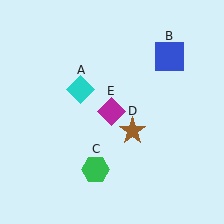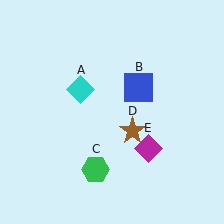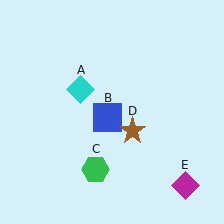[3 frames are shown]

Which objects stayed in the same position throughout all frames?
Cyan diamond (object A) and green hexagon (object C) and brown star (object D) remained stationary.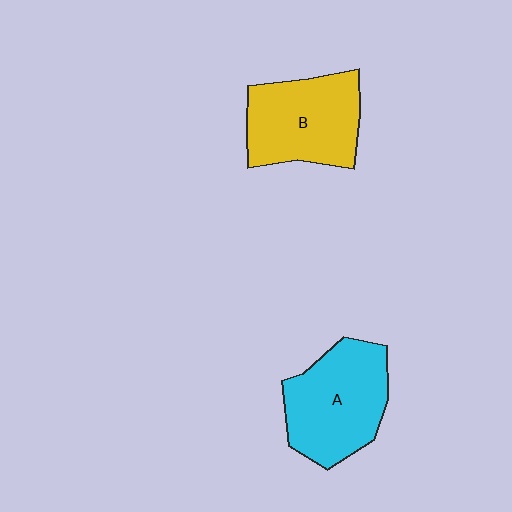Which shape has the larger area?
Shape A (cyan).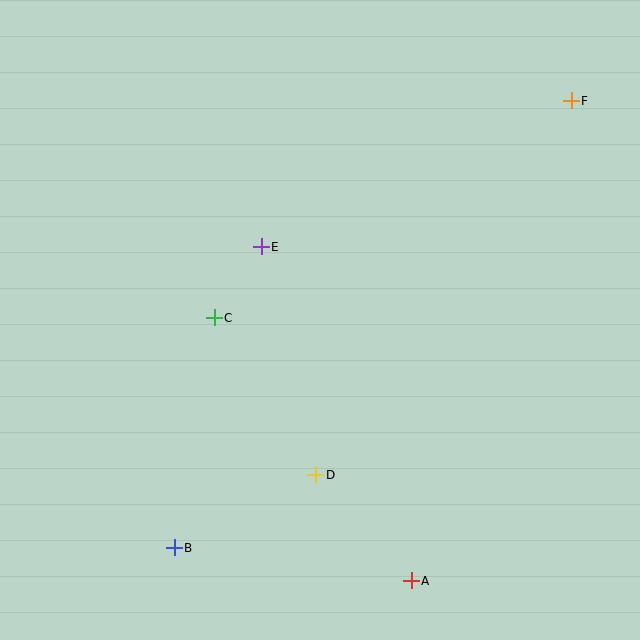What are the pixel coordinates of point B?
Point B is at (174, 548).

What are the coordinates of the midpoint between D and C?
The midpoint between D and C is at (265, 396).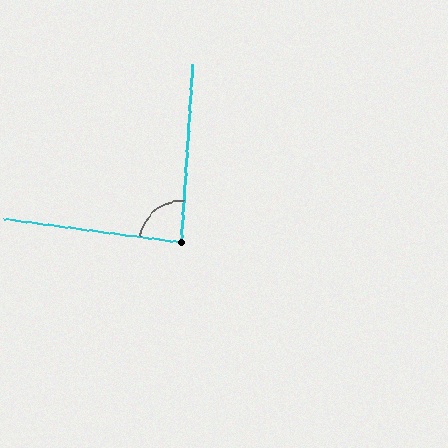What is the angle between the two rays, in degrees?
Approximately 86 degrees.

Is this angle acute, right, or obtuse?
It is approximately a right angle.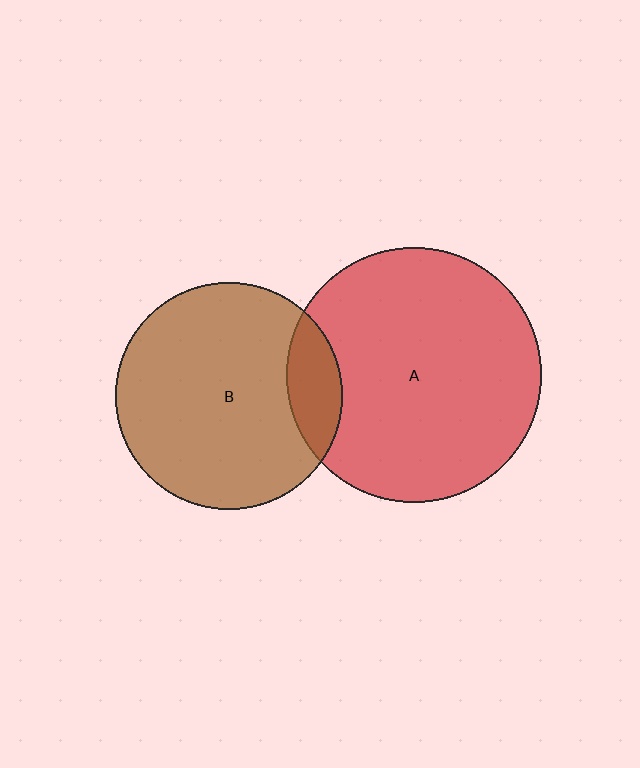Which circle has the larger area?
Circle A (red).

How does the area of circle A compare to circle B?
Approximately 1.3 times.